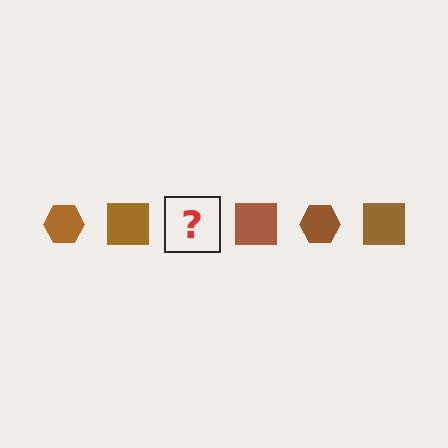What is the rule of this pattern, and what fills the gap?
The rule is that the pattern cycles through hexagon, square shapes in brown. The gap should be filled with a brown hexagon.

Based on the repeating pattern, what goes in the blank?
The blank should be a brown hexagon.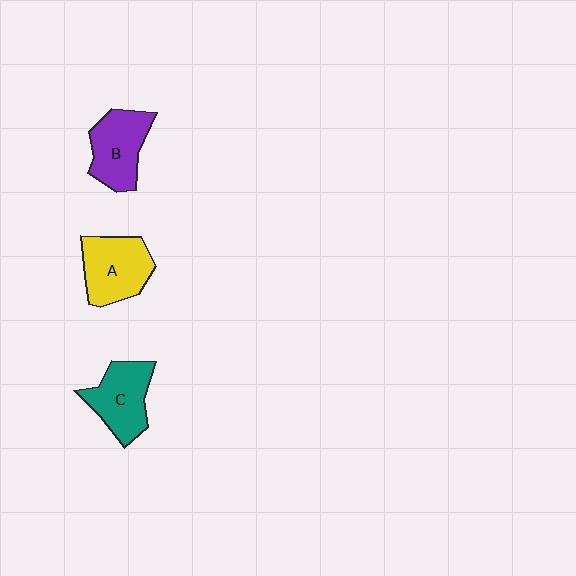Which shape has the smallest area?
Shape B (purple).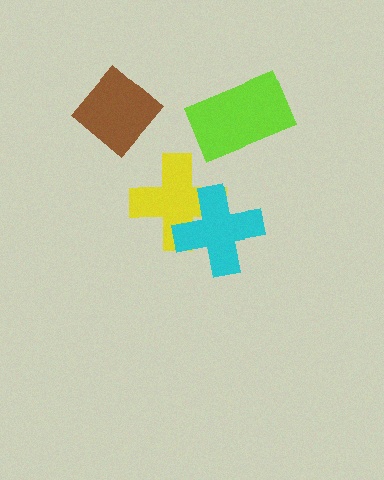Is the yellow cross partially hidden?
Yes, it is partially covered by another shape.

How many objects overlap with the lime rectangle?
0 objects overlap with the lime rectangle.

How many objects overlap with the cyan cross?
1 object overlaps with the cyan cross.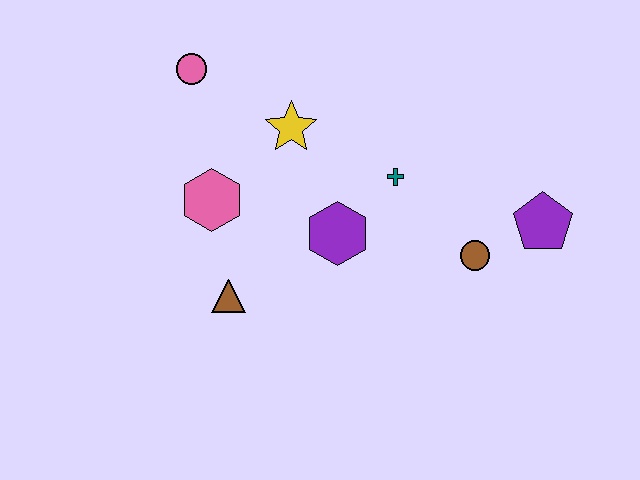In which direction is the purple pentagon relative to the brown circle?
The purple pentagon is to the right of the brown circle.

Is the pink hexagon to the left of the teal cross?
Yes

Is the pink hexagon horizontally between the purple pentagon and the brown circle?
No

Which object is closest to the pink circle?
The yellow star is closest to the pink circle.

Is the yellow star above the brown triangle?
Yes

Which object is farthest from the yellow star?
The purple pentagon is farthest from the yellow star.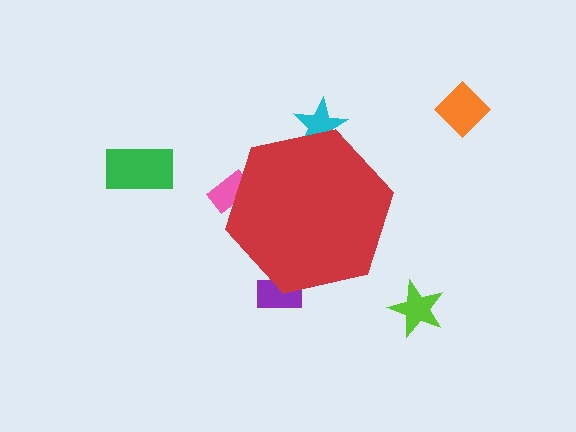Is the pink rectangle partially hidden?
Yes, the pink rectangle is partially hidden behind the red hexagon.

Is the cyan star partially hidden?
Yes, the cyan star is partially hidden behind the red hexagon.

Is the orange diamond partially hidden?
No, the orange diamond is fully visible.